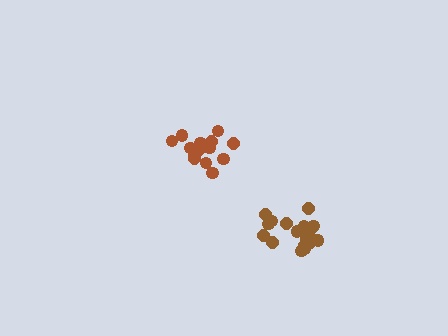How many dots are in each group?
Group 1: 14 dots, Group 2: 19 dots (33 total).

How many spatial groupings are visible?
There are 2 spatial groupings.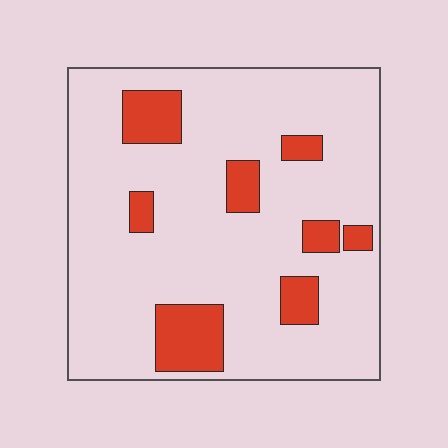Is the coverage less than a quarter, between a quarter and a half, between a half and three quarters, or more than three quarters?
Less than a quarter.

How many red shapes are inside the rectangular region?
8.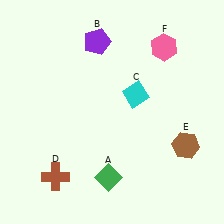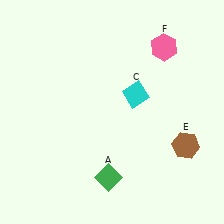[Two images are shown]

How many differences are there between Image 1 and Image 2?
There are 2 differences between the two images.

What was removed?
The purple pentagon (B), the brown cross (D) were removed in Image 2.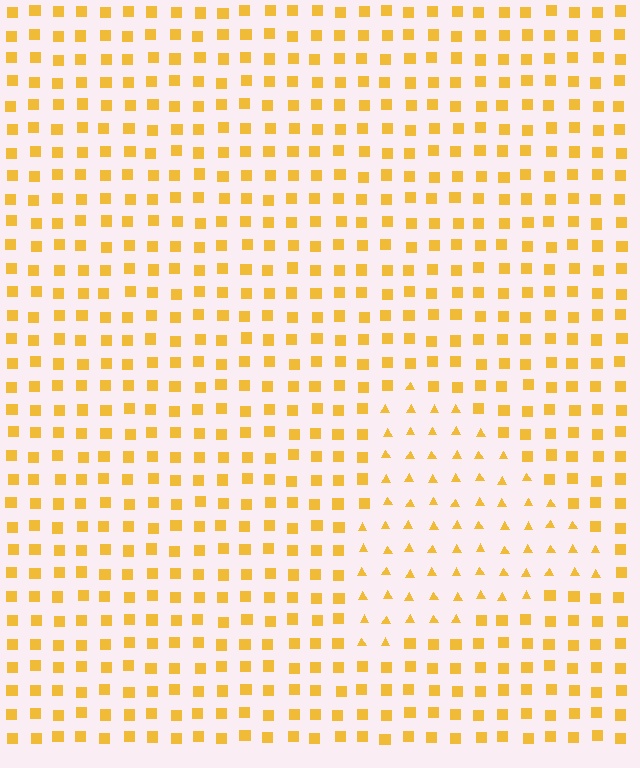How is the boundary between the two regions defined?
The boundary is defined by a change in element shape: triangles inside vs. squares outside. All elements share the same color and spacing.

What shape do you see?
I see a triangle.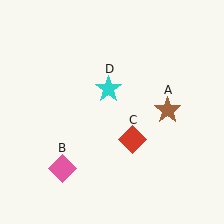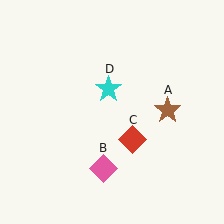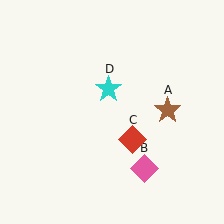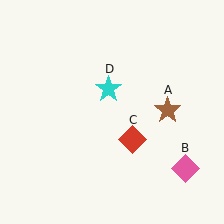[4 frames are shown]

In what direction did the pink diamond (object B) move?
The pink diamond (object B) moved right.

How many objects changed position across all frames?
1 object changed position: pink diamond (object B).